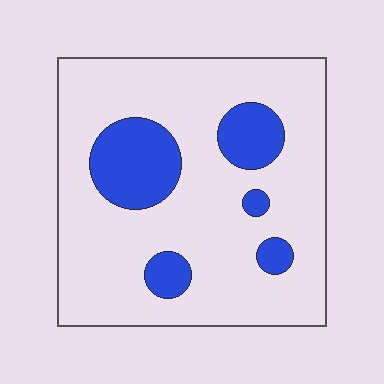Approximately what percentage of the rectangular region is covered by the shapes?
Approximately 20%.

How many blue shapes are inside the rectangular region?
5.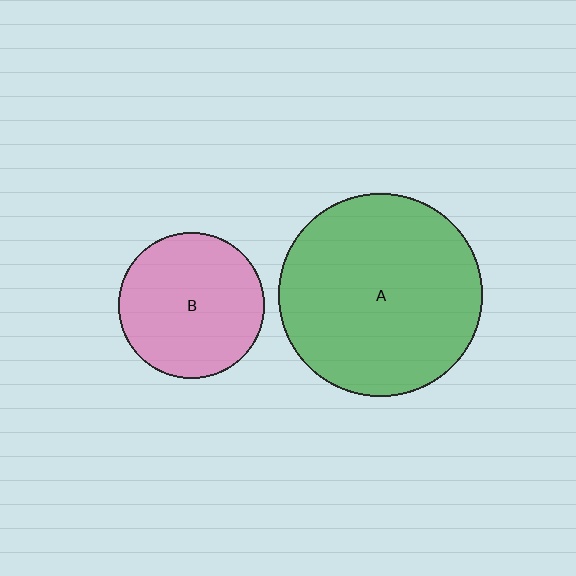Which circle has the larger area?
Circle A (green).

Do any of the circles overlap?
No, none of the circles overlap.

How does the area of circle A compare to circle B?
Approximately 2.0 times.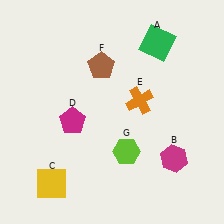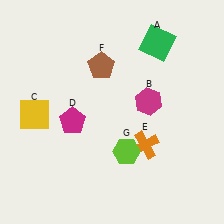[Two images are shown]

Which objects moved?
The objects that moved are: the magenta hexagon (B), the yellow square (C), the orange cross (E).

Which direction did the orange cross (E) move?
The orange cross (E) moved down.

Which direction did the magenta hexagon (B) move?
The magenta hexagon (B) moved up.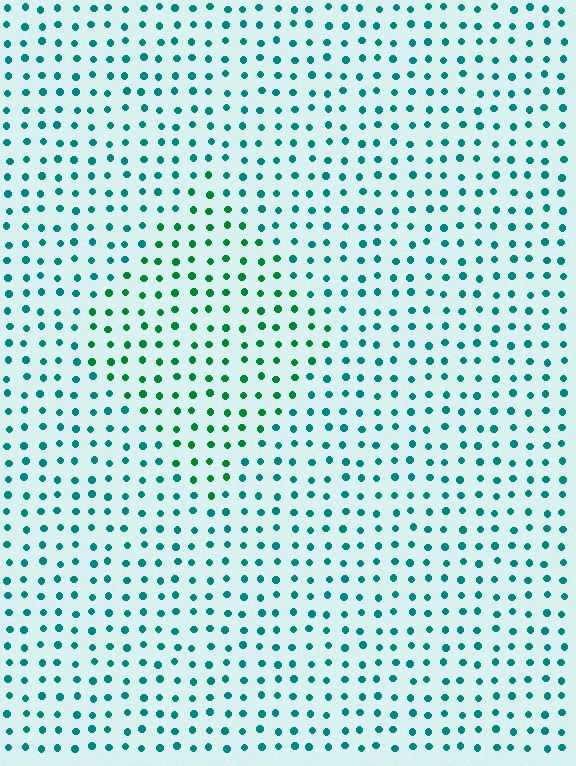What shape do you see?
I see a diamond.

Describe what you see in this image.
The image is filled with small teal elements in a uniform arrangement. A diamond-shaped region is visible where the elements are tinted to a slightly different hue, forming a subtle color boundary.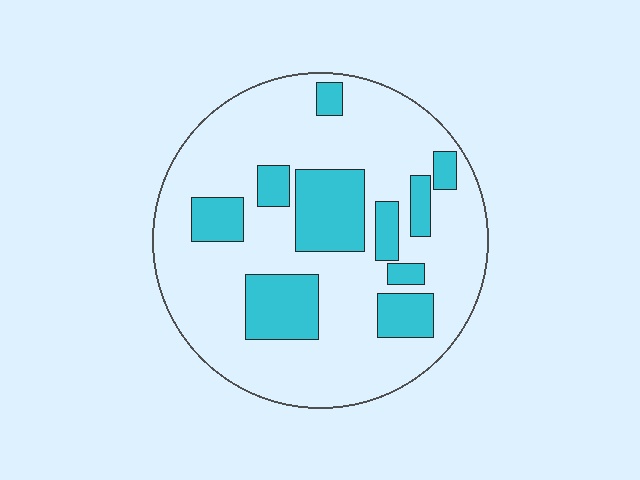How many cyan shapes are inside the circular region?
10.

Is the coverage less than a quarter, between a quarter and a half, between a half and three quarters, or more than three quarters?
Between a quarter and a half.